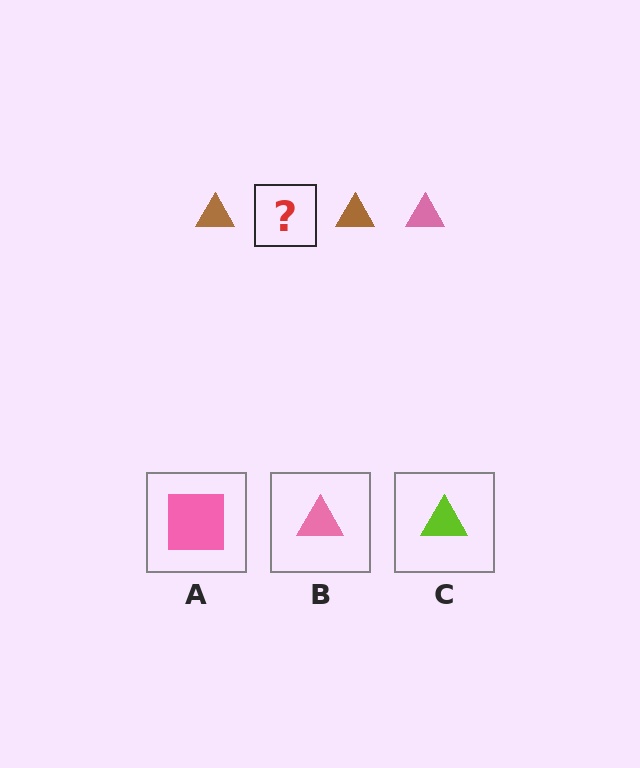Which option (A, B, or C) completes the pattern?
B.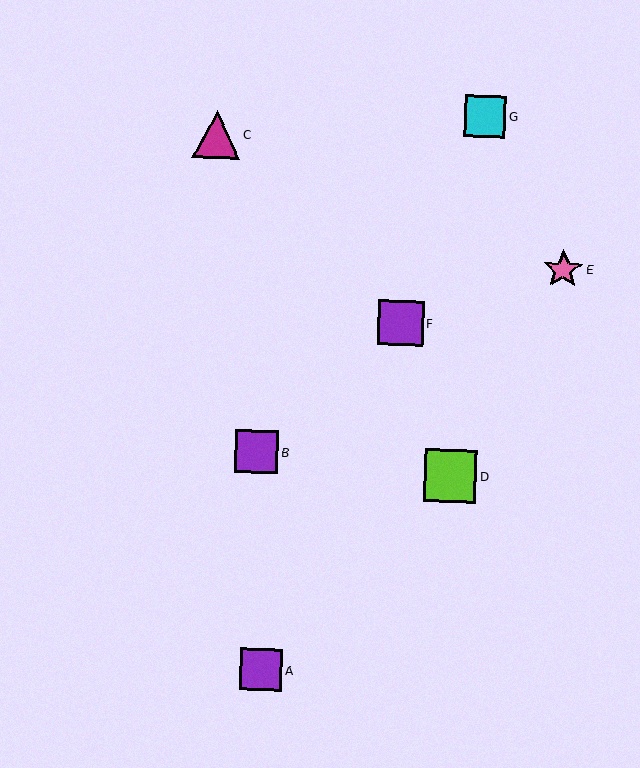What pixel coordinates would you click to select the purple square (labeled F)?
Click at (401, 323) to select the purple square F.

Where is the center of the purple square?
The center of the purple square is at (261, 670).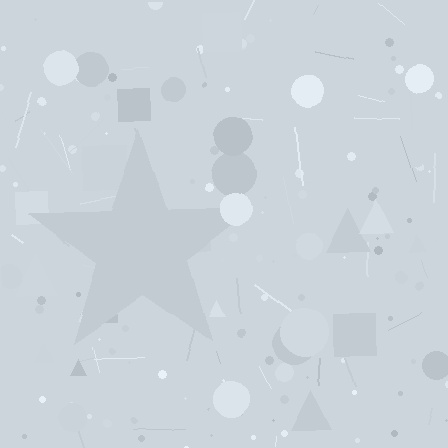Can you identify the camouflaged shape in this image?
The camouflaged shape is a star.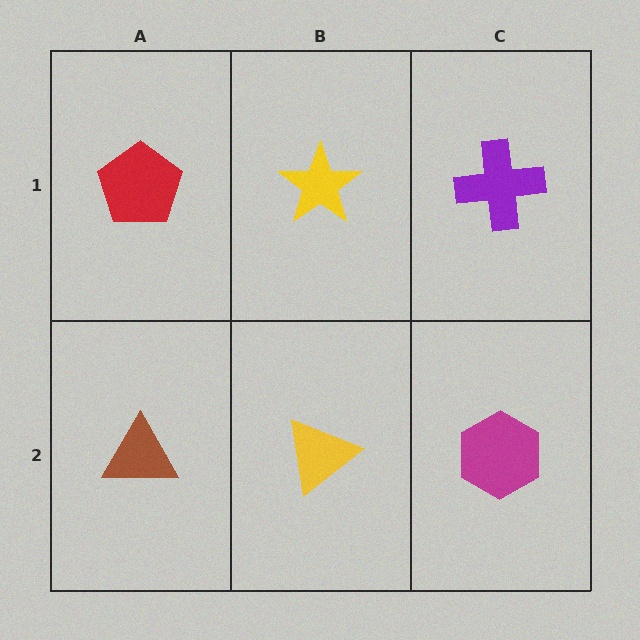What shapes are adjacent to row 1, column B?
A yellow triangle (row 2, column B), a red pentagon (row 1, column A), a purple cross (row 1, column C).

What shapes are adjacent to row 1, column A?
A brown triangle (row 2, column A), a yellow star (row 1, column B).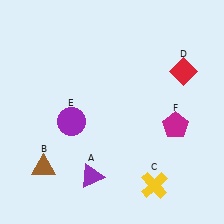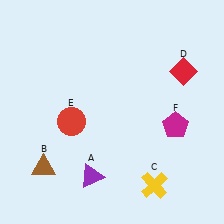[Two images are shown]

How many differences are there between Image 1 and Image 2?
There is 1 difference between the two images.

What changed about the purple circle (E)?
In Image 1, E is purple. In Image 2, it changed to red.